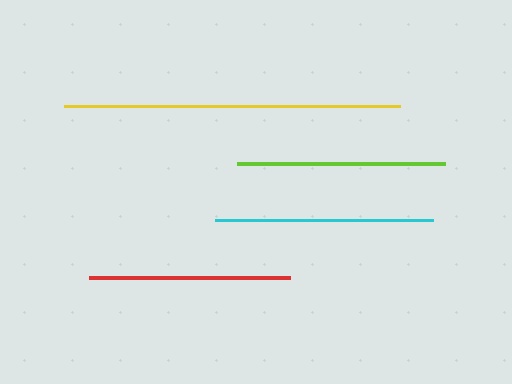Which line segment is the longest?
The yellow line is the longest at approximately 336 pixels.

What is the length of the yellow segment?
The yellow segment is approximately 336 pixels long.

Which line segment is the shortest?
The red line is the shortest at approximately 201 pixels.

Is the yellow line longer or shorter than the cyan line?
The yellow line is longer than the cyan line.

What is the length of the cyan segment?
The cyan segment is approximately 218 pixels long.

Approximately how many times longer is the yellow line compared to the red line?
The yellow line is approximately 1.7 times the length of the red line.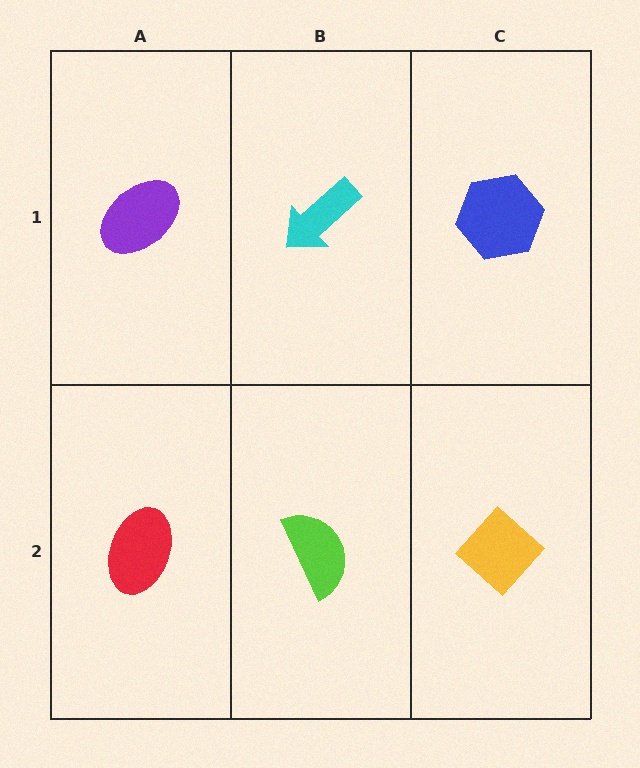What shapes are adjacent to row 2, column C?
A blue hexagon (row 1, column C), a lime semicircle (row 2, column B).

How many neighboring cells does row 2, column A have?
2.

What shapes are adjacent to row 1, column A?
A red ellipse (row 2, column A), a cyan arrow (row 1, column B).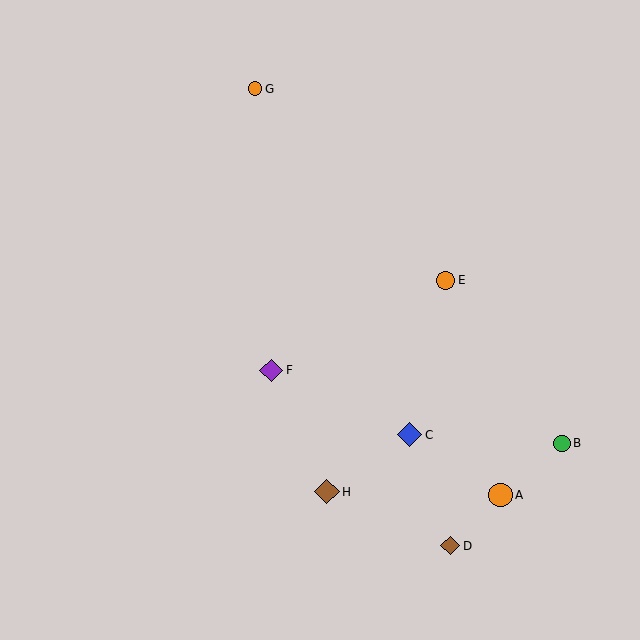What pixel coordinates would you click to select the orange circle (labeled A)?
Click at (501, 495) to select the orange circle A.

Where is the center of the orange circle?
The center of the orange circle is at (255, 89).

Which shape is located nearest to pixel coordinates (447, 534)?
The brown diamond (labeled D) at (450, 546) is nearest to that location.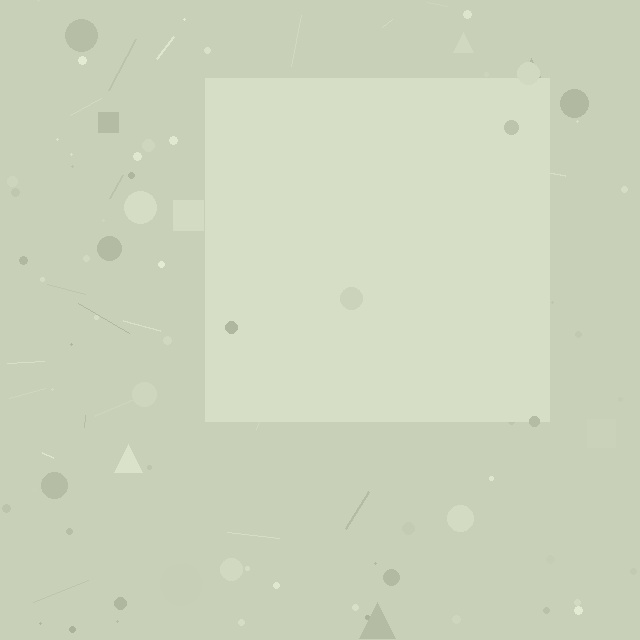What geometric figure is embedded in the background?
A square is embedded in the background.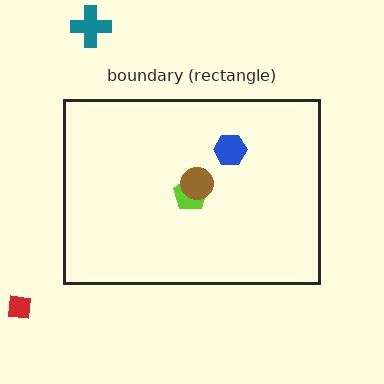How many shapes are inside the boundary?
3 inside, 2 outside.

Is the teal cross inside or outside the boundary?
Outside.